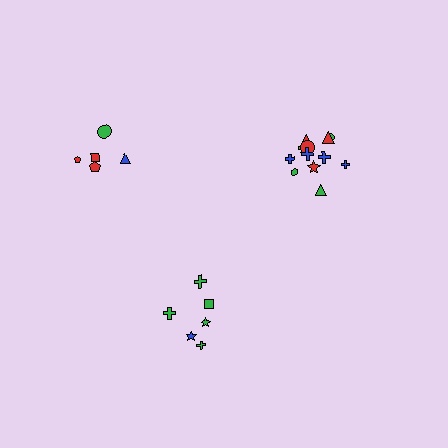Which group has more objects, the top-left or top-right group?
The top-right group.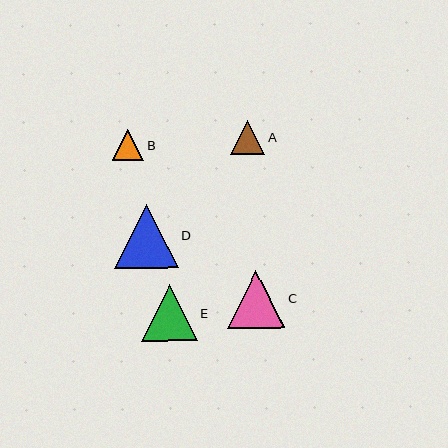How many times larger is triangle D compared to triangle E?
Triangle D is approximately 1.2 times the size of triangle E.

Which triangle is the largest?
Triangle D is the largest with a size of approximately 64 pixels.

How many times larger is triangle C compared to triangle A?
Triangle C is approximately 1.7 times the size of triangle A.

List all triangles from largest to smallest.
From largest to smallest: D, C, E, A, B.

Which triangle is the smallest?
Triangle B is the smallest with a size of approximately 31 pixels.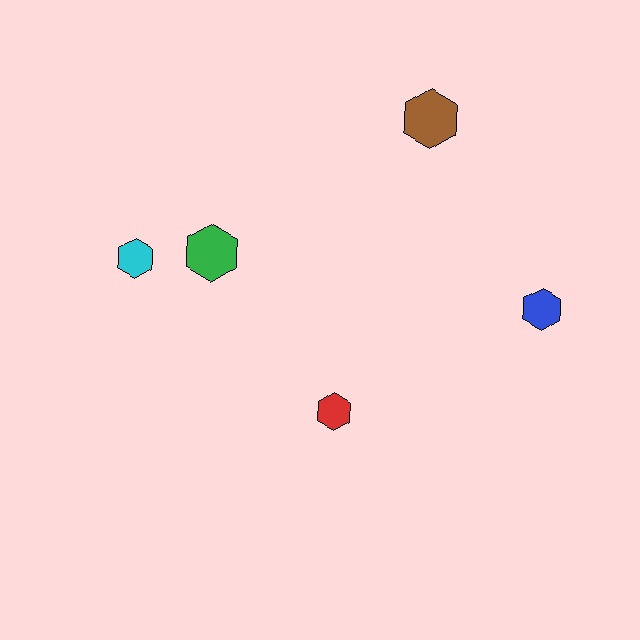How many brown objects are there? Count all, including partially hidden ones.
There is 1 brown object.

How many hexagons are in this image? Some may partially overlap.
There are 5 hexagons.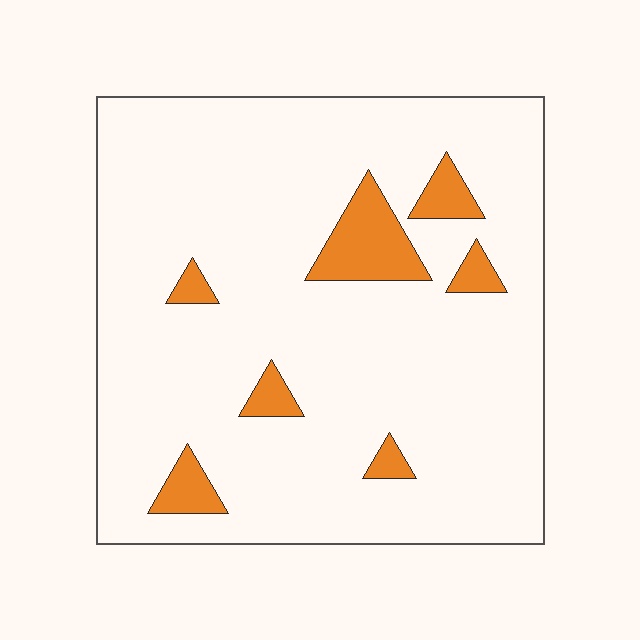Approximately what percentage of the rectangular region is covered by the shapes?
Approximately 10%.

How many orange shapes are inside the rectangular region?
7.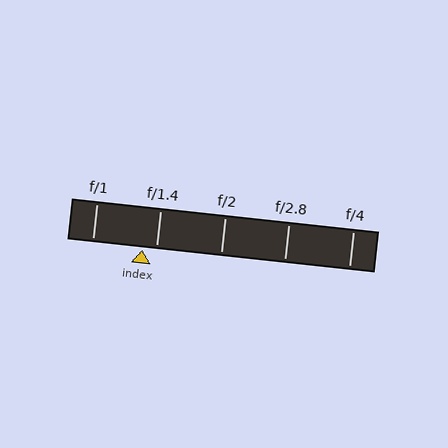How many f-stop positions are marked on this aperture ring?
There are 5 f-stop positions marked.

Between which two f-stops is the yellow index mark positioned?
The index mark is between f/1 and f/1.4.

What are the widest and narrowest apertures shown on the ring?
The widest aperture shown is f/1 and the narrowest is f/4.